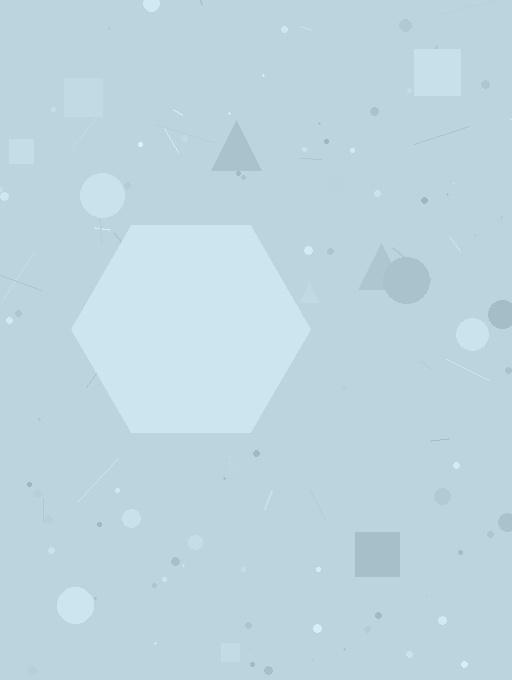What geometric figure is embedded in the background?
A hexagon is embedded in the background.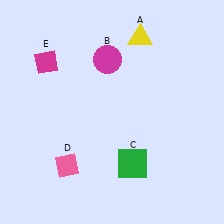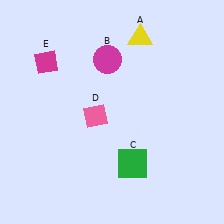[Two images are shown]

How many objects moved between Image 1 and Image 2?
1 object moved between the two images.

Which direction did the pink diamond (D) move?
The pink diamond (D) moved up.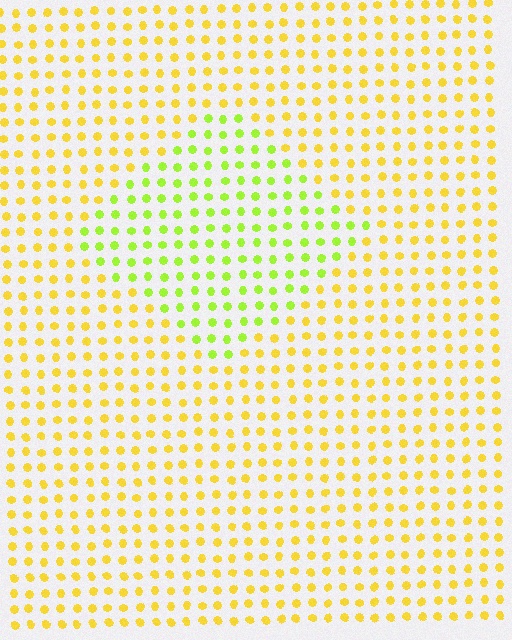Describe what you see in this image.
The image is filled with small yellow elements in a uniform arrangement. A diamond-shaped region is visible where the elements are tinted to a slightly different hue, forming a subtle color boundary.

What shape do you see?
I see a diamond.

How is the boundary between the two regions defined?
The boundary is defined purely by a slight shift in hue (about 37 degrees). Spacing, size, and orientation are identical on both sides.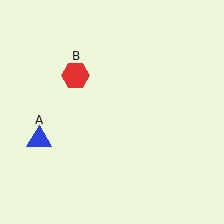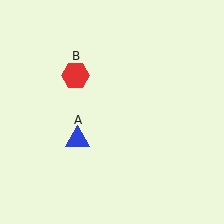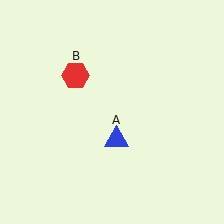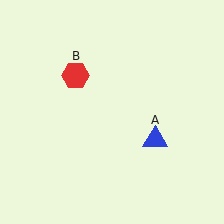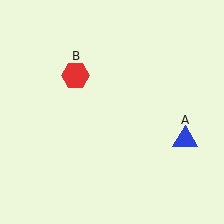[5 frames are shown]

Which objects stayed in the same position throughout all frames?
Red hexagon (object B) remained stationary.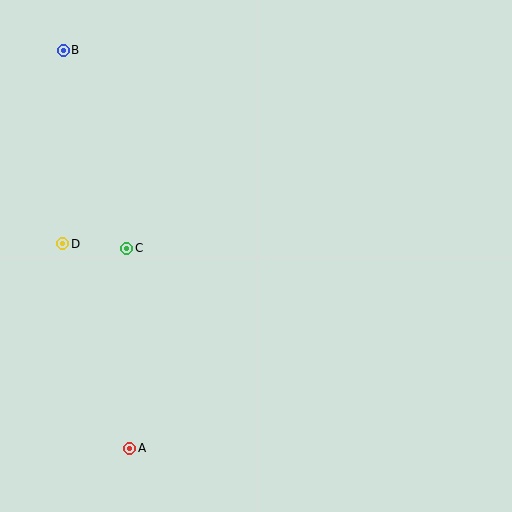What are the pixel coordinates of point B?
Point B is at (63, 51).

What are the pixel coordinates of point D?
Point D is at (63, 244).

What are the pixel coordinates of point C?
Point C is at (127, 248).